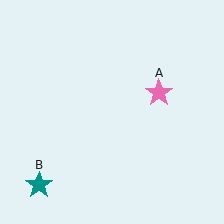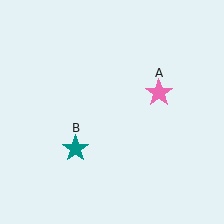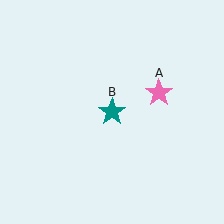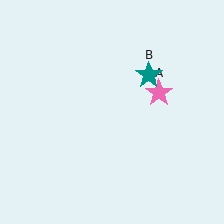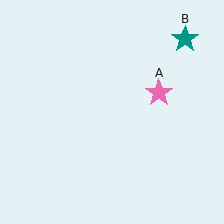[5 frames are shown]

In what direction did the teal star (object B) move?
The teal star (object B) moved up and to the right.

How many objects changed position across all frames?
1 object changed position: teal star (object B).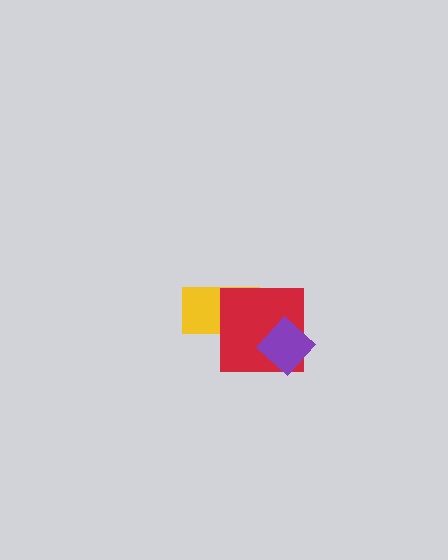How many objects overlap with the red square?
2 objects overlap with the red square.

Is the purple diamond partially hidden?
No, no other shape covers it.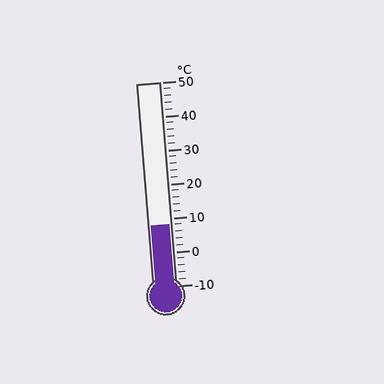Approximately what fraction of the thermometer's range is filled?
The thermometer is filled to approximately 30% of its range.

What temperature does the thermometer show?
The thermometer shows approximately 8°C.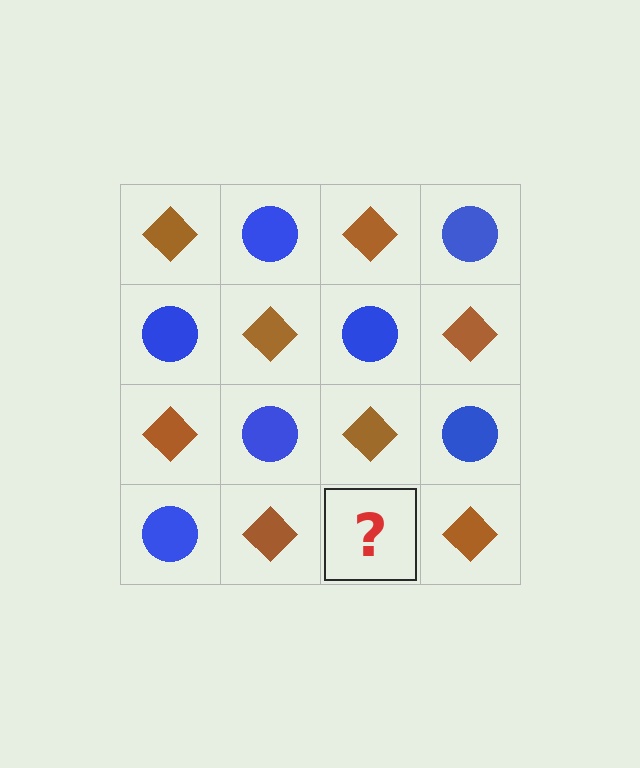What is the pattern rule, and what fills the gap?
The rule is that it alternates brown diamond and blue circle in a checkerboard pattern. The gap should be filled with a blue circle.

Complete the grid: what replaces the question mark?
The question mark should be replaced with a blue circle.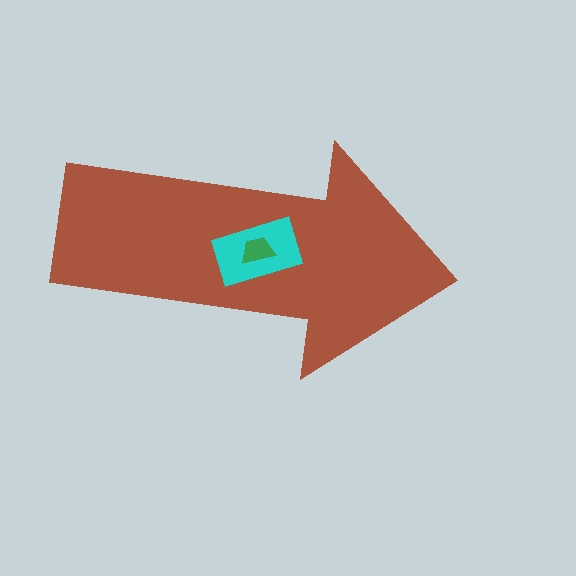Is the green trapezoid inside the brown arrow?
Yes.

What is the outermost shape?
The brown arrow.